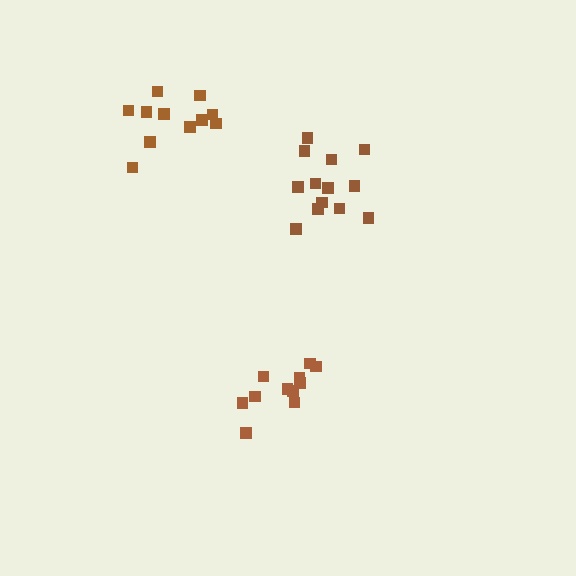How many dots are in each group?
Group 1: 11 dots, Group 2: 11 dots, Group 3: 13 dots (35 total).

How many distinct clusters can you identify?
There are 3 distinct clusters.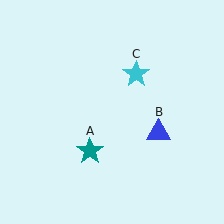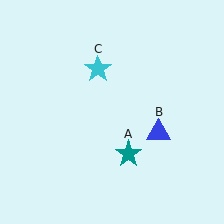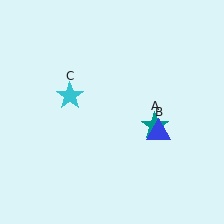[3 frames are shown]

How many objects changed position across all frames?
2 objects changed position: teal star (object A), cyan star (object C).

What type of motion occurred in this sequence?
The teal star (object A), cyan star (object C) rotated counterclockwise around the center of the scene.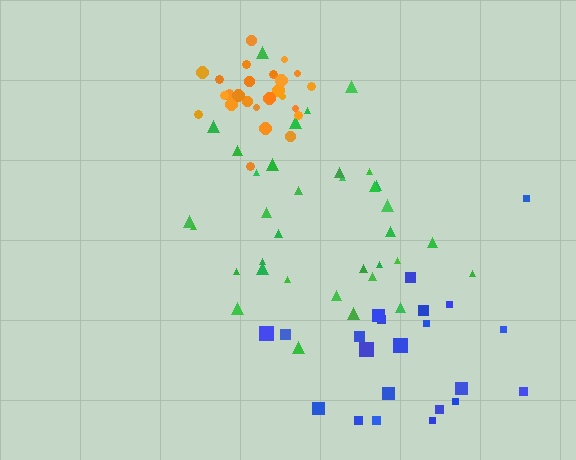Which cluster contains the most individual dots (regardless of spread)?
Green (35).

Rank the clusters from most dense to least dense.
orange, green, blue.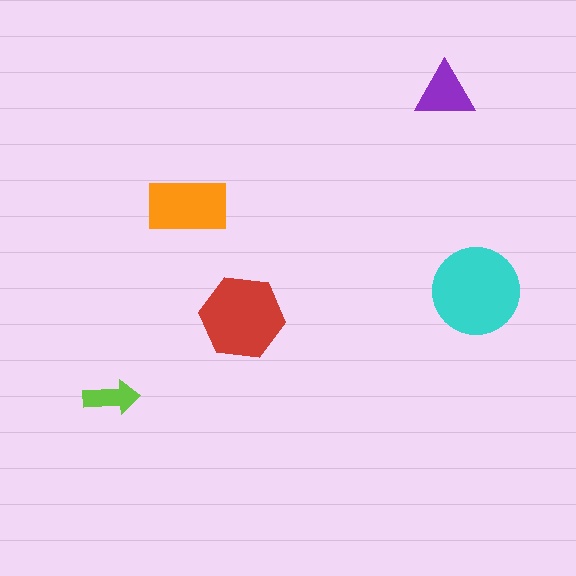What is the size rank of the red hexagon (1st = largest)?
2nd.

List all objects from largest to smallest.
The cyan circle, the red hexagon, the orange rectangle, the purple triangle, the lime arrow.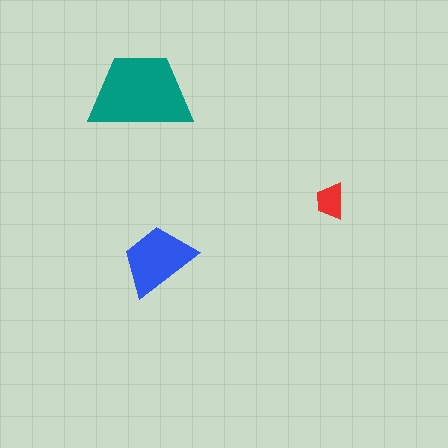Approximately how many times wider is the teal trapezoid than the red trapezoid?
About 3 times wider.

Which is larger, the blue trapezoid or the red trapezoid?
The blue one.